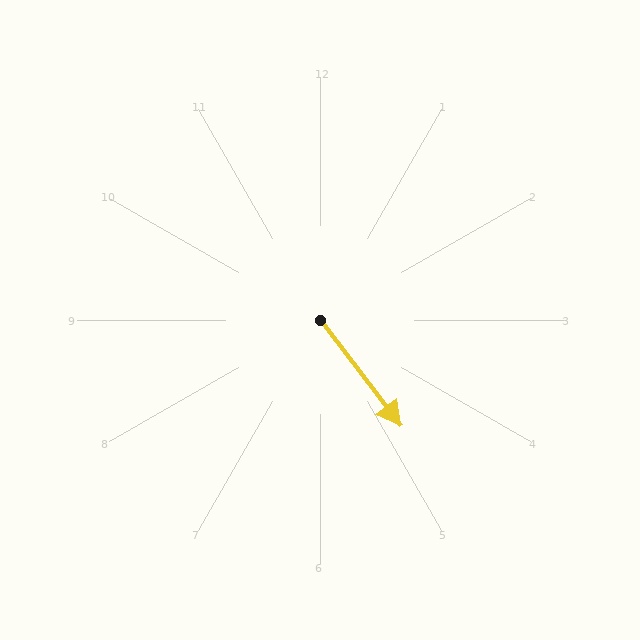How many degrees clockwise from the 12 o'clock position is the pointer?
Approximately 143 degrees.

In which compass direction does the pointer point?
Southeast.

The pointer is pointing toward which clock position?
Roughly 5 o'clock.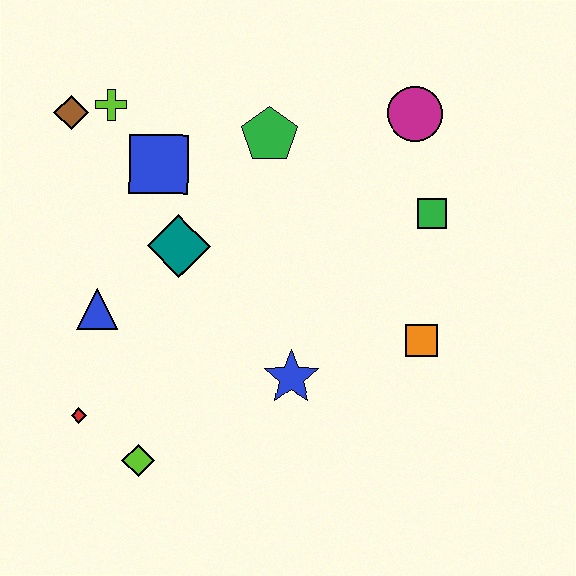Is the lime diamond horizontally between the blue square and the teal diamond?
No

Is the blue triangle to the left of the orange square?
Yes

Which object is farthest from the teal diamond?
The magenta circle is farthest from the teal diamond.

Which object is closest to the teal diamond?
The blue square is closest to the teal diamond.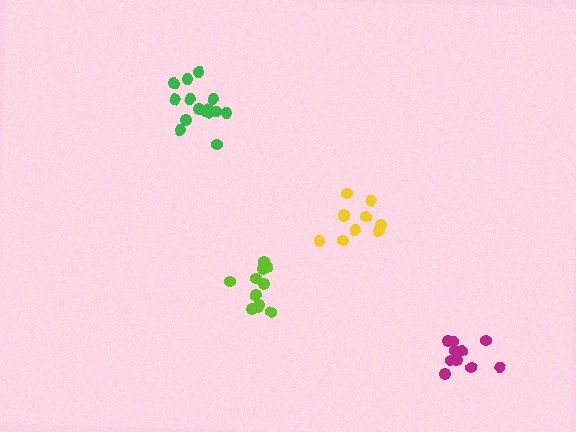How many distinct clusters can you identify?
There are 4 distinct clusters.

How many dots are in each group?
Group 1: 11 dots, Group 2: 10 dots, Group 3: 15 dots, Group 4: 11 dots (47 total).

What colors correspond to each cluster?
The clusters are colored: lime, yellow, green, magenta.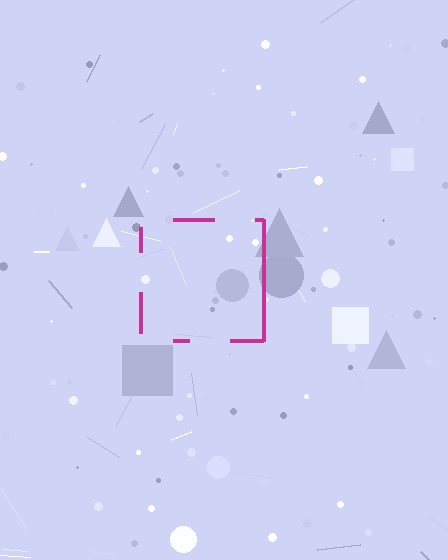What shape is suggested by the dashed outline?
The dashed outline suggests a square.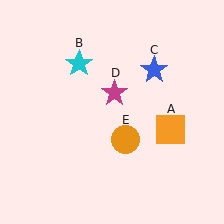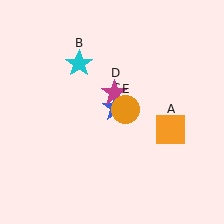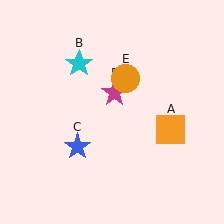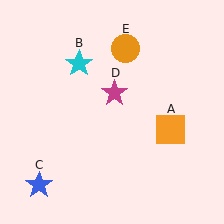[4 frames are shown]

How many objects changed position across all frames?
2 objects changed position: blue star (object C), orange circle (object E).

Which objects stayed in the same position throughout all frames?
Orange square (object A) and cyan star (object B) and magenta star (object D) remained stationary.